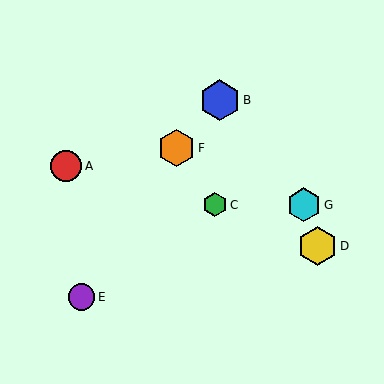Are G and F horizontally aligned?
No, G is at y≈205 and F is at y≈148.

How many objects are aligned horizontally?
2 objects (C, G) are aligned horizontally.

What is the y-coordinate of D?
Object D is at y≈246.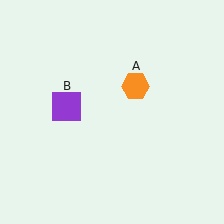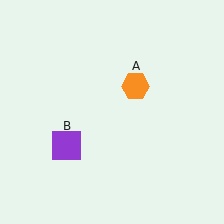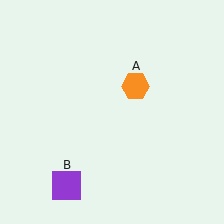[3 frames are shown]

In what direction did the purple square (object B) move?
The purple square (object B) moved down.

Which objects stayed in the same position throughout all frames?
Orange hexagon (object A) remained stationary.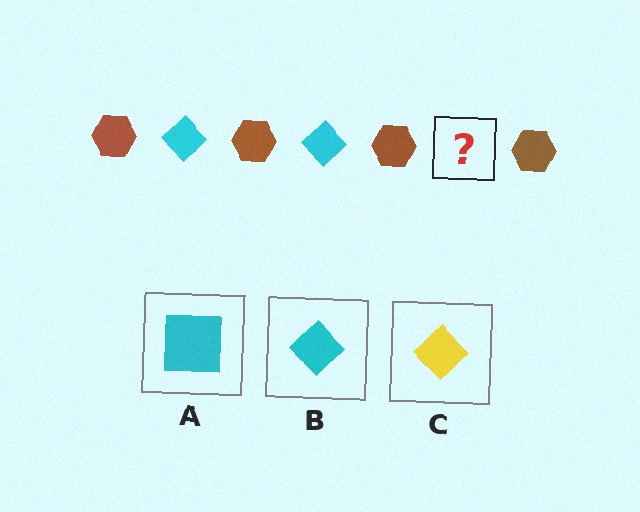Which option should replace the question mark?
Option B.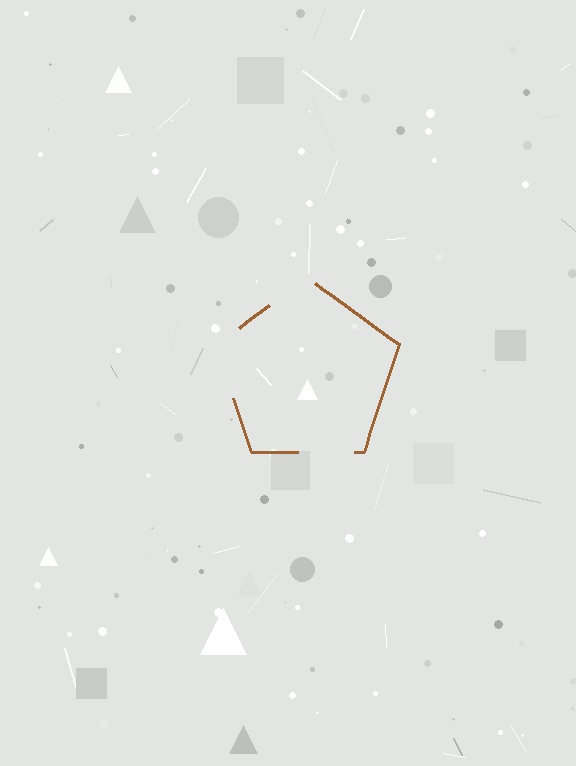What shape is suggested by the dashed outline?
The dashed outline suggests a pentagon.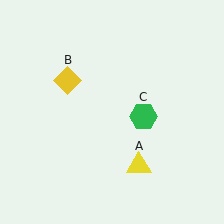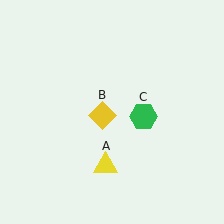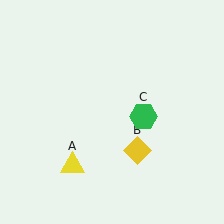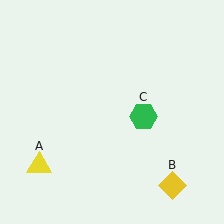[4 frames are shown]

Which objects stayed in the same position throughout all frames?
Green hexagon (object C) remained stationary.